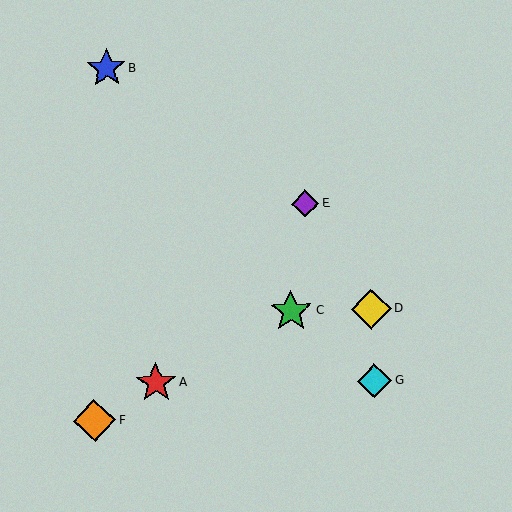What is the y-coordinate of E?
Object E is at y≈204.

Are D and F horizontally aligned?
No, D is at y≈309 and F is at y≈421.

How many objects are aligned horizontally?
2 objects (C, D) are aligned horizontally.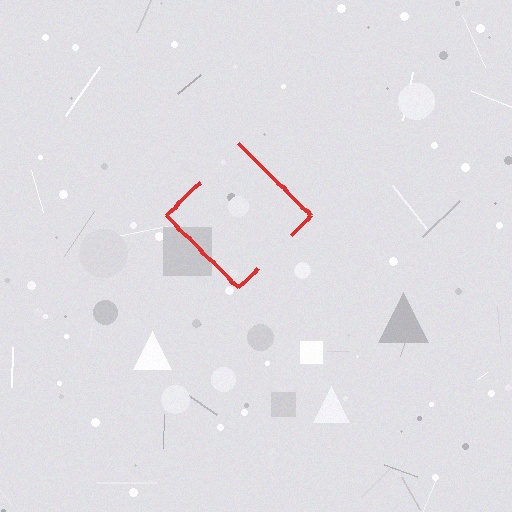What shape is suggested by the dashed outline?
The dashed outline suggests a diamond.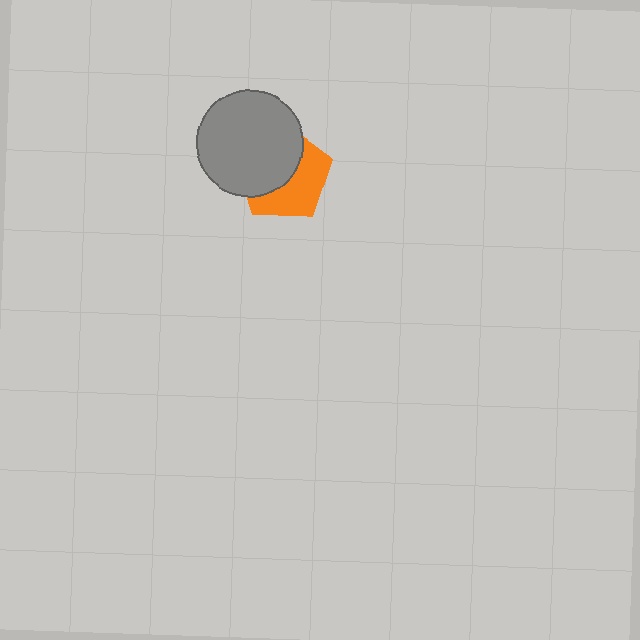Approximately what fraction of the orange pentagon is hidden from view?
Roughly 52% of the orange pentagon is hidden behind the gray circle.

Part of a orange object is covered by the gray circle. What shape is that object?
It is a pentagon.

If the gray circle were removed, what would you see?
You would see the complete orange pentagon.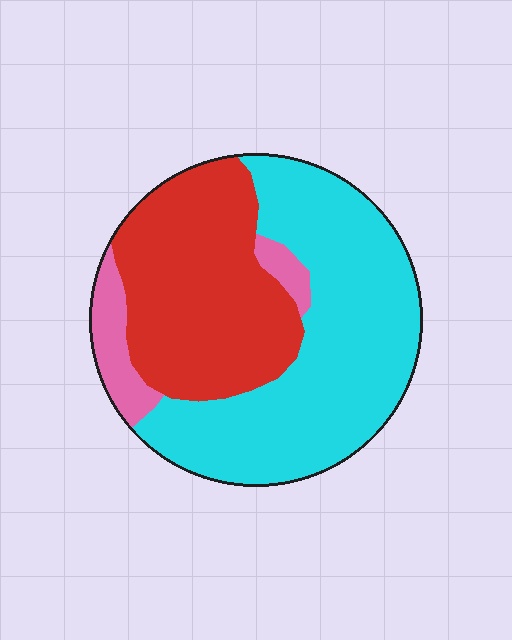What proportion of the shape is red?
Red takes up about three eighths (3/8) of the shape.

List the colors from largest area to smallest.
From largest to smallest: cyan, red, pink.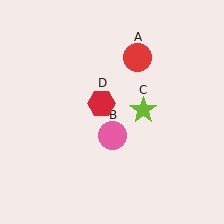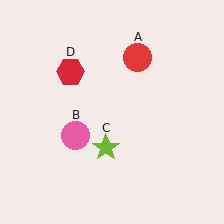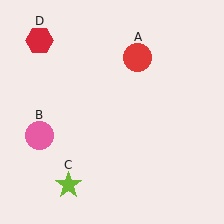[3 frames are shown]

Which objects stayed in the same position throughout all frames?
Red circle (object A) remained stationary.